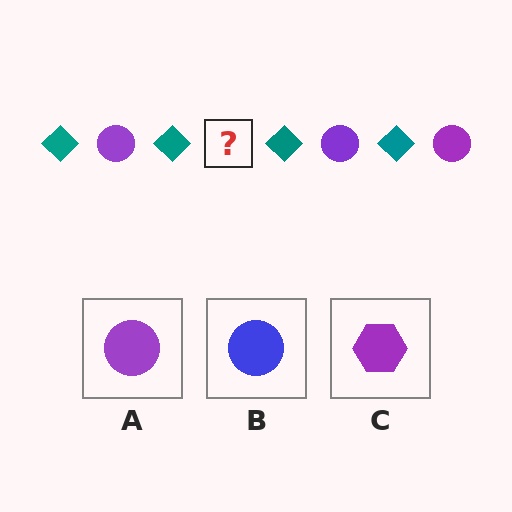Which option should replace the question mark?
Option A.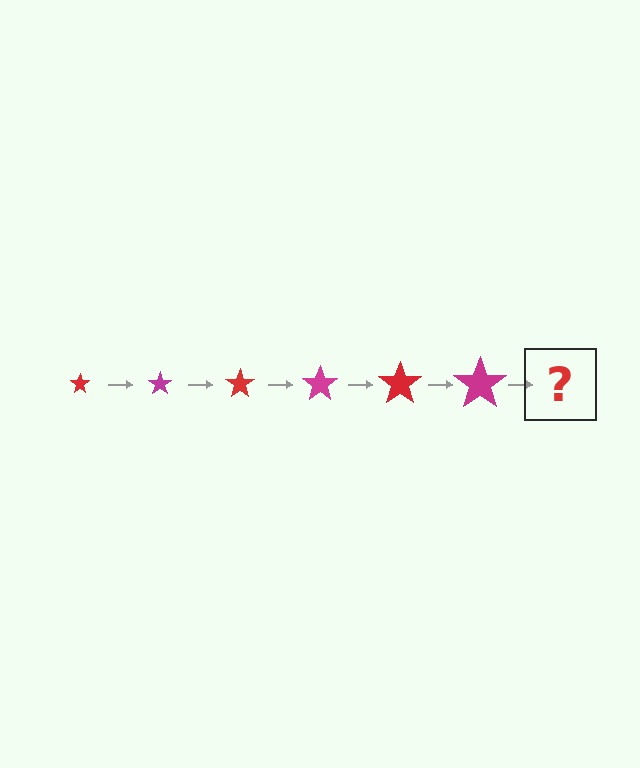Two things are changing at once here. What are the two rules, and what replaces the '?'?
The two rules are that the star grows larger each step and the color cycles through red and magenta. The '?' should be a red star, larger than the previous one.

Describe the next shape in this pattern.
It should be a red star, larger than the previous one.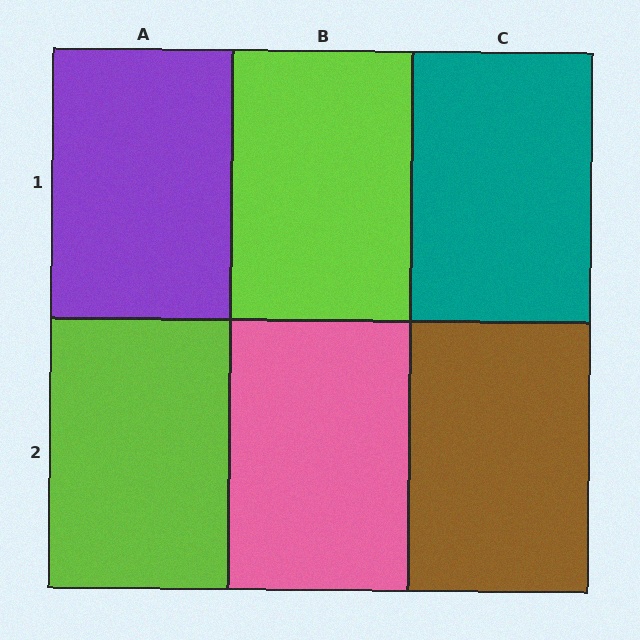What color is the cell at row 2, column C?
Brown.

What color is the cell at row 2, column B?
Pink.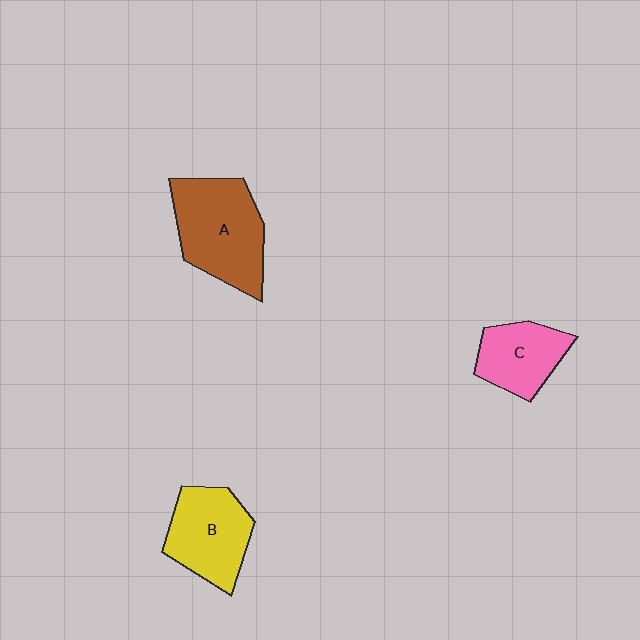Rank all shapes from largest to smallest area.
From largest to smallest: A (brown), B (yellow), C (pink).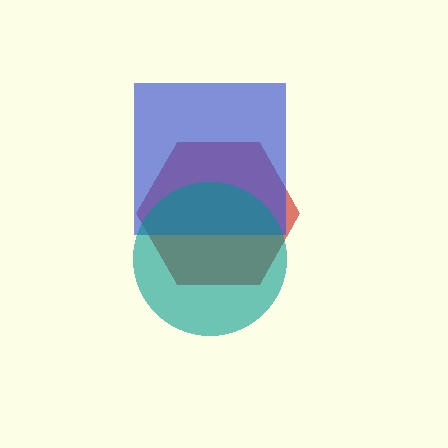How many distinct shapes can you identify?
There are 3 distinct shapes: a red hexagon, a blue square, a teal circle.